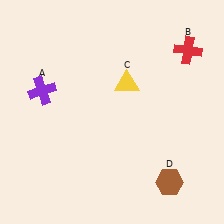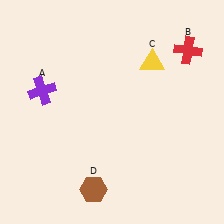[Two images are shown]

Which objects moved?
The objects that moved are: the yellow triangle (C), the brown hexagon (D).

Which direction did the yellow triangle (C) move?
The yellow triangle (C) moved right.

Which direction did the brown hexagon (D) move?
The brown hexagon (D) moved left.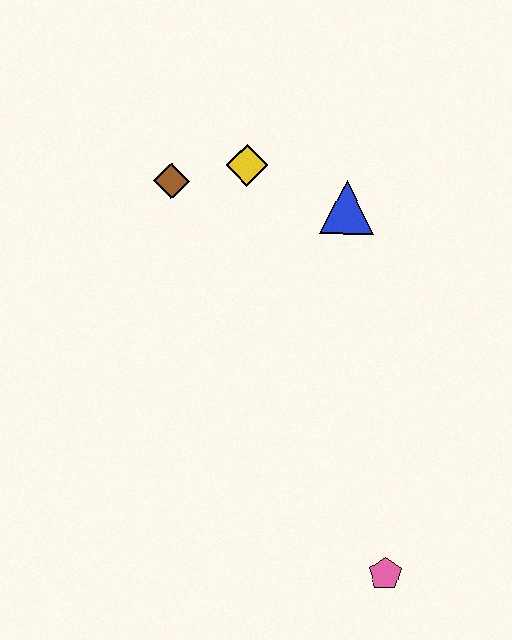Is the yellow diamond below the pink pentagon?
No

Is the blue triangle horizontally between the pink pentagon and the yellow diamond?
Yes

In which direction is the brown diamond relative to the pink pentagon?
The brown diamond is above the pink pentagon.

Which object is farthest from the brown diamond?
The pink pentagon is farthest from the brown diamond.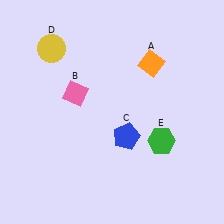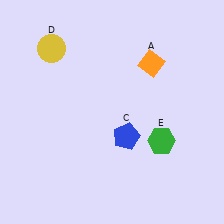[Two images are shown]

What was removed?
The pink diamond (B) was removed in Image 2.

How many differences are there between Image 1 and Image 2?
There is 1 difference between the two images.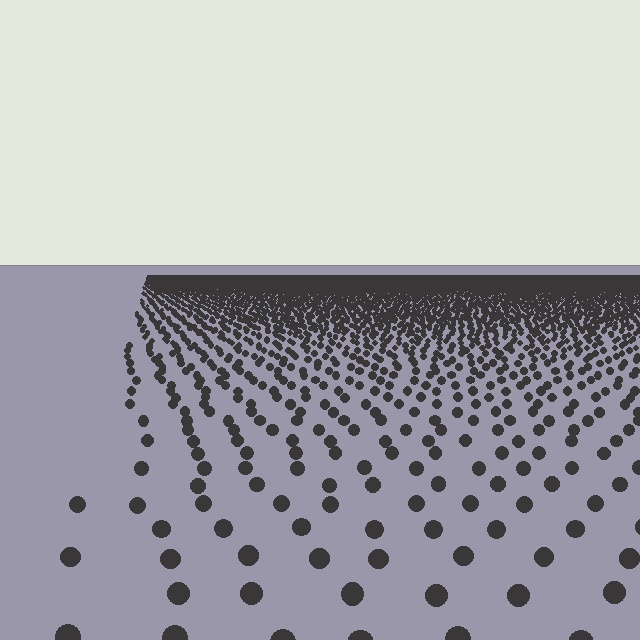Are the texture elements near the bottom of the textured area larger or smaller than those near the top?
Larger. Near the bottom, elements are closer to the viewer and appear at a bigger on-screen size.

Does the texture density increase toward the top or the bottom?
Density increases toward the top.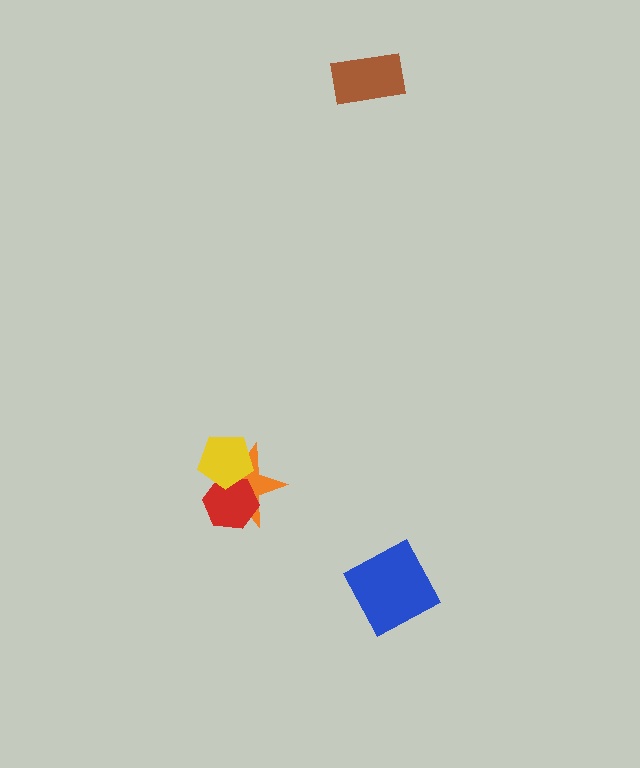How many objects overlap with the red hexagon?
2 objects overlap with the red hexagon.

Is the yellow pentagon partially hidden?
No, no other shape covers it.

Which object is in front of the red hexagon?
The yellow pentagon is in front of the red hexagon.